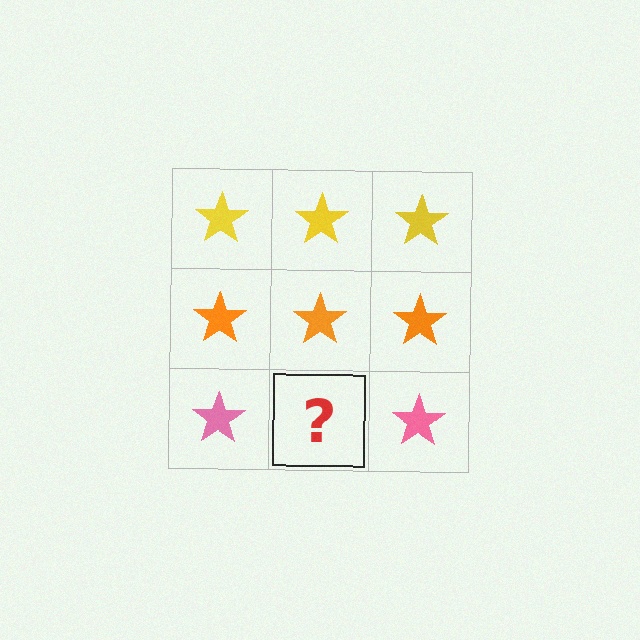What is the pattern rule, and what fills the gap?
The rule is that each row has a consistent color. The gap should be filled with a pink star.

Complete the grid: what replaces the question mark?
The question mark should be replaced with a pink star.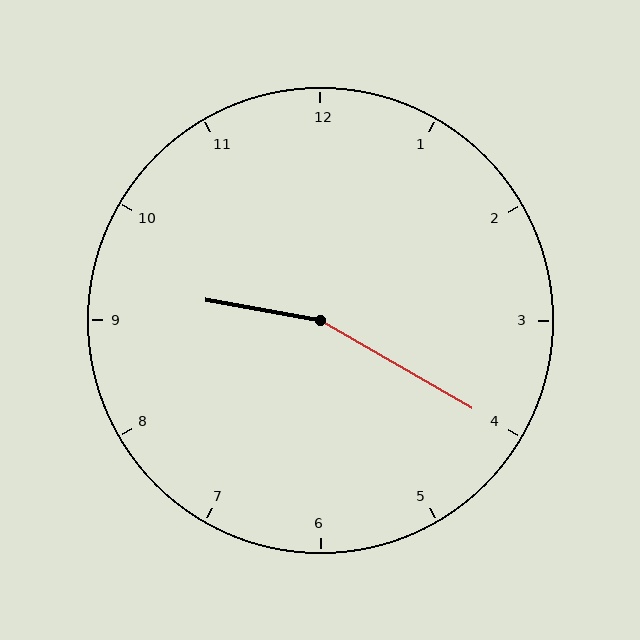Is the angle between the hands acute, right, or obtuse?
It is obtuse.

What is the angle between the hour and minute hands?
Approximately 160 degrees.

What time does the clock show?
9:20.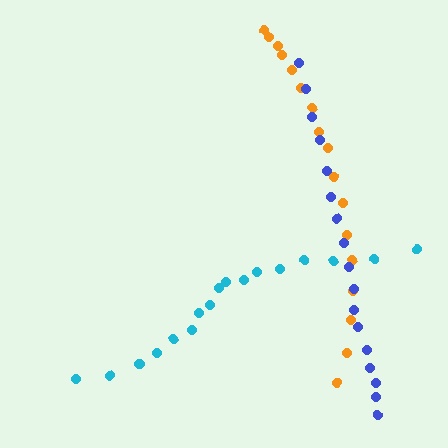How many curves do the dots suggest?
There are 3 distinct paths.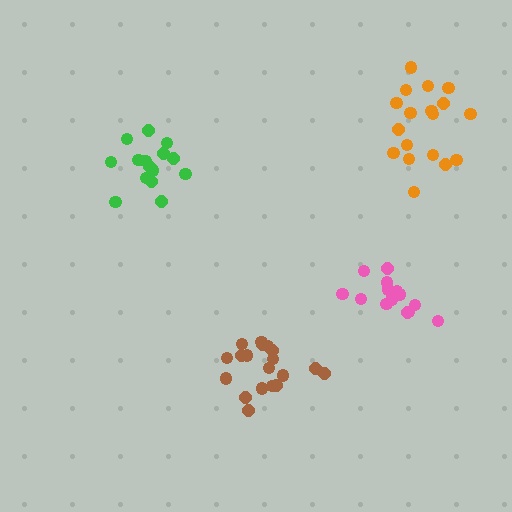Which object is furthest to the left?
The green cluster is leftmost.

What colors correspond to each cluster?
The clusters are colored: green, pink, brown, orange.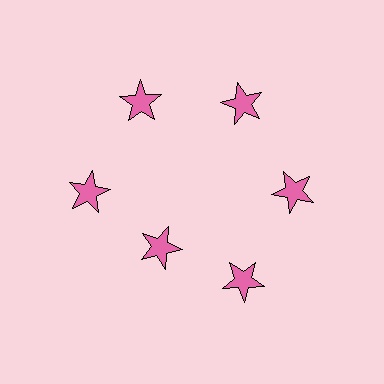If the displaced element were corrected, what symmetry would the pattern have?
It would have 6-fold rotational symmetry — the pattern would map onto itself every 60 degrees.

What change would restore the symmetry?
The symmetry would be restored by moving it outward, back onto the ring so that all 6 stars sit at equal angles and equal distance from the center.